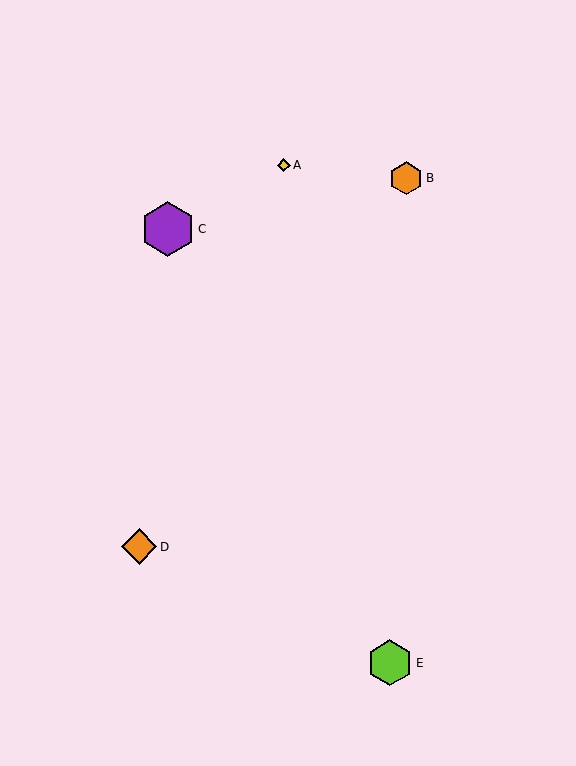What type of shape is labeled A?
Shape A is a yellow diamond.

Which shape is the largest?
The purple hexagon (labeled C) is the largest.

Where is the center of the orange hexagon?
The center of the orange hexagon is at (406, 178).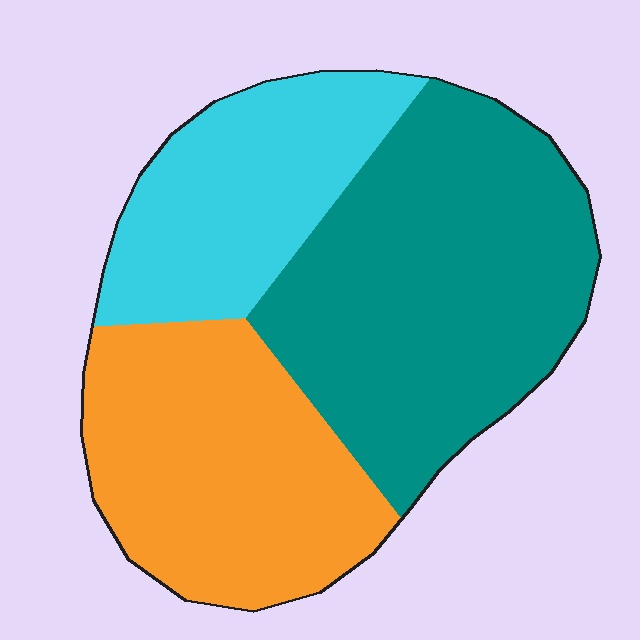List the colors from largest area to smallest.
From largest to smallest: teal, orange, cyan.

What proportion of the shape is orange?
Orange takes up about one third (1/3) of the shape.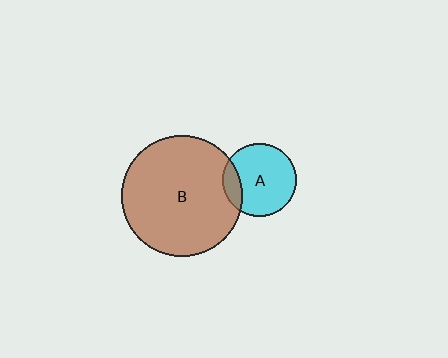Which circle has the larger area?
Circle B (brown).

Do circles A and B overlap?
Yes.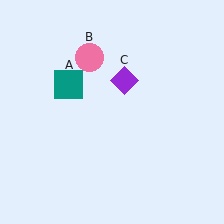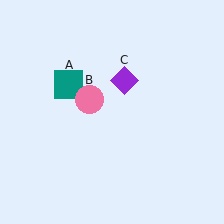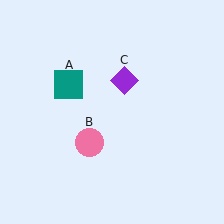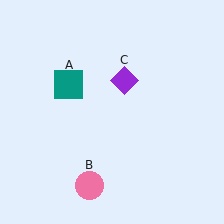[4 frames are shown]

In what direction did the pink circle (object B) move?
The pink circle (object B) moved down.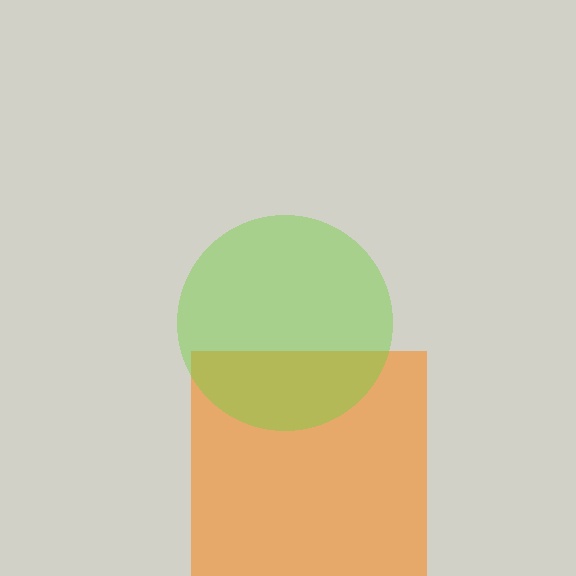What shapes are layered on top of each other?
The layered shapes are: an orange square, a lime circle.